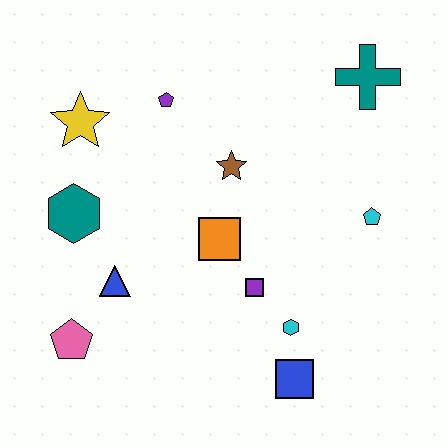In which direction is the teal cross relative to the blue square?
The teal cross is above the blue square.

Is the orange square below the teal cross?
Yes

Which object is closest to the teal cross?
The cyan pentagon is closest to the teal cross.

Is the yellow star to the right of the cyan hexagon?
No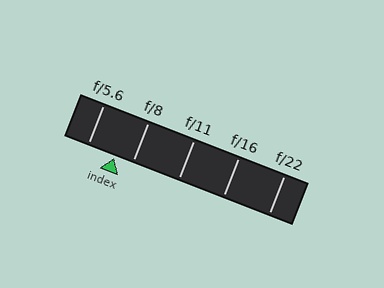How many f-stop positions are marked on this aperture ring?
There are 5 f-stop positions marked.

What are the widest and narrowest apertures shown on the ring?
The widest aperture shown is f/5.6 and the narrowest is f/22.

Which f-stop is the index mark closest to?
The index mark is closest to f/8.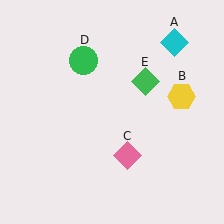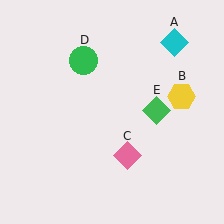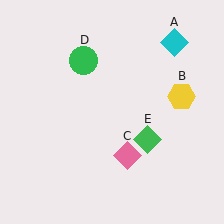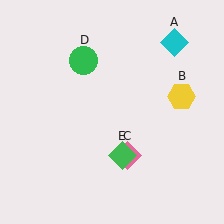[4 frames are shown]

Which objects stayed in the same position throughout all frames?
Cyan diamond (object A) and yellow hexagon (object B) and pink diamond (object C) and green circle (object D) remained stationary.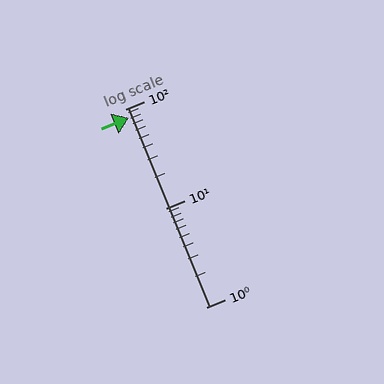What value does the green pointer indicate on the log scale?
The pointer indicates approximately 81.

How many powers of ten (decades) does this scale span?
The scale spans 2 decades, from 1 to 100.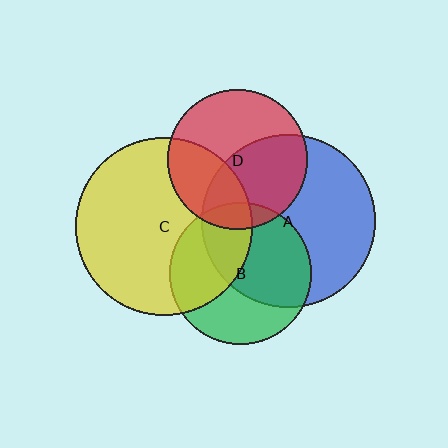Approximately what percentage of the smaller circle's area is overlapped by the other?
Approximately 20%.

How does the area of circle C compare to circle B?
Approximately 1.6 times.